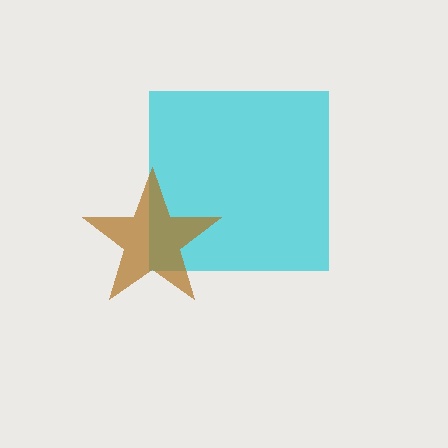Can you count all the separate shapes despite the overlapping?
Yes, there are 2 separate shapes.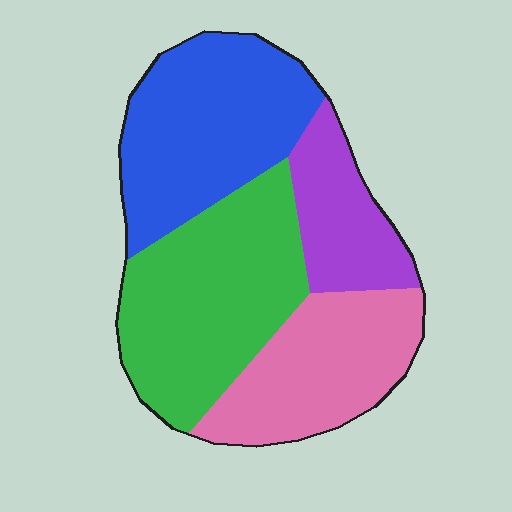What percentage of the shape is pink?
Pink covers around 25% of the shape.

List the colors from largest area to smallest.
From largest to smallest: green, blue, pink, purple.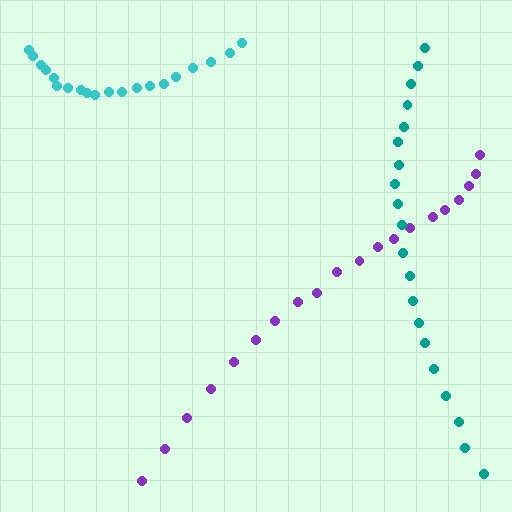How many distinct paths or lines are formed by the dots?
There are 3 distinct paths.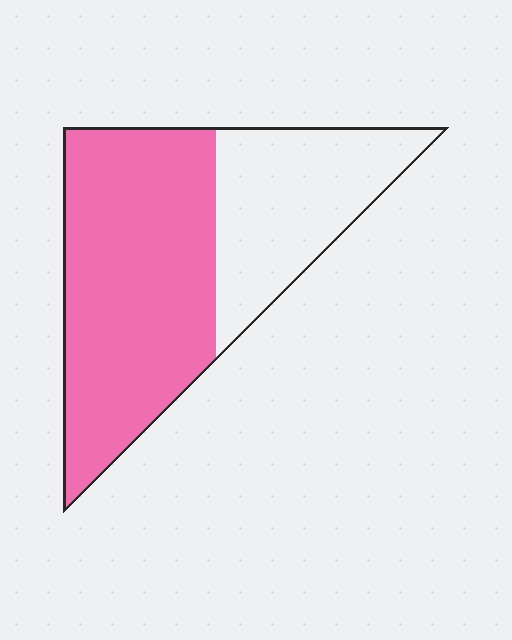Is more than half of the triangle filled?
Yes.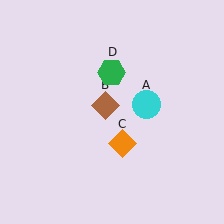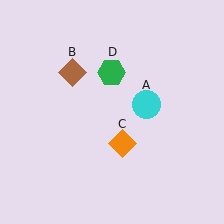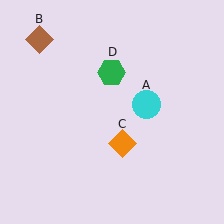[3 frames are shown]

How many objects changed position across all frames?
1 object changed position: brown diamond (object B).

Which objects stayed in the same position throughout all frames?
Cyan circle (object A) and orange diamond (object C) and green hexagon (object D) remained stationary.